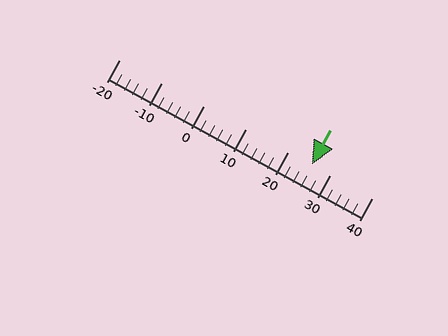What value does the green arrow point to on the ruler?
The green arrow points to approximately 26.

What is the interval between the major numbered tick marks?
The major tick marks are spaced 10 units apart.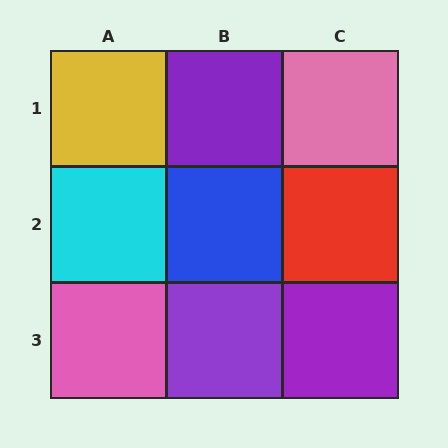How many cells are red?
1 cell is red.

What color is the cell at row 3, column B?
Purple.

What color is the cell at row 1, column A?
Yellow.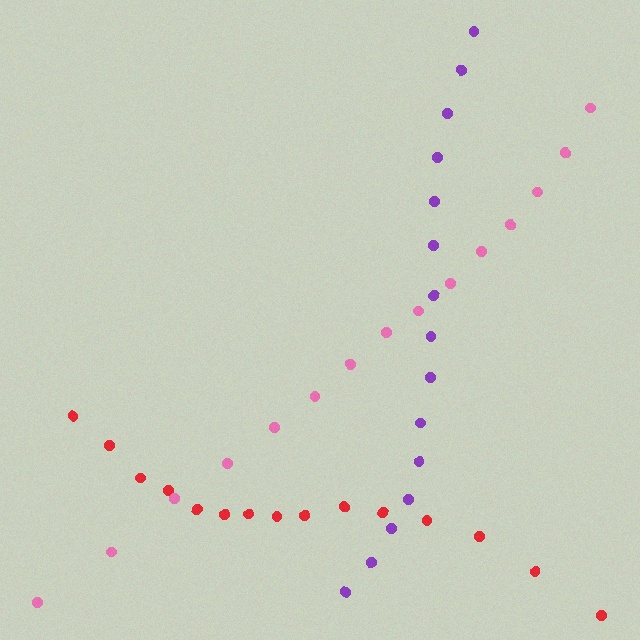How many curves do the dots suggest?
There are 3 distinct paths.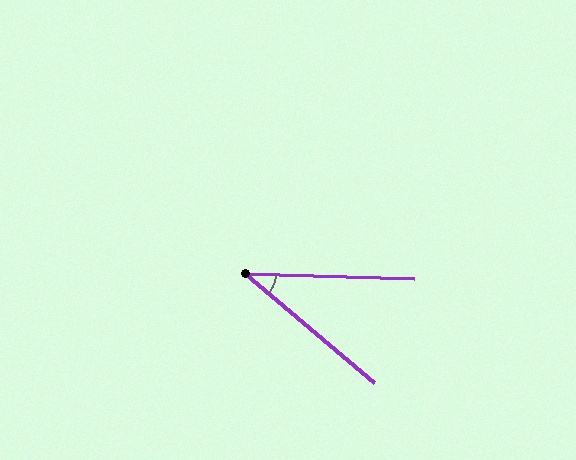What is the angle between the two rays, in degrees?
Approximately 38 degrees.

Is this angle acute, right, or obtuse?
It is acute.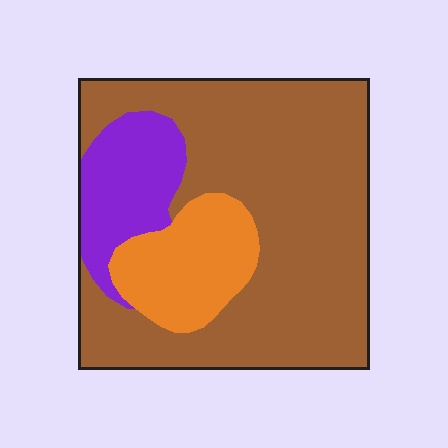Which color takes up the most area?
Brown, at roughly 70%.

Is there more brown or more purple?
Brown.